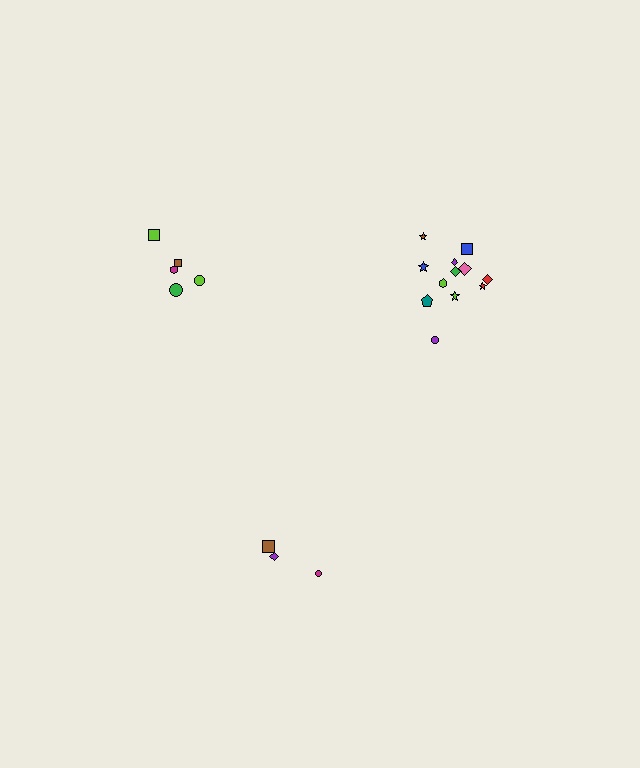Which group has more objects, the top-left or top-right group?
The top-right group.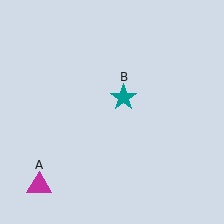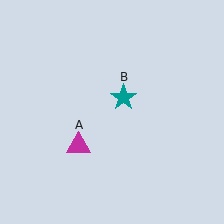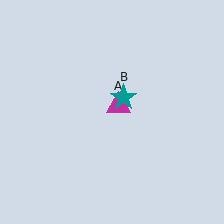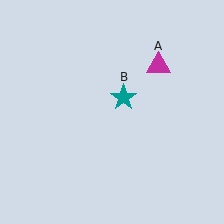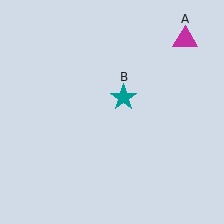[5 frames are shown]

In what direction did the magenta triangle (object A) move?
The magenta triangle (object A) moved up and to the right.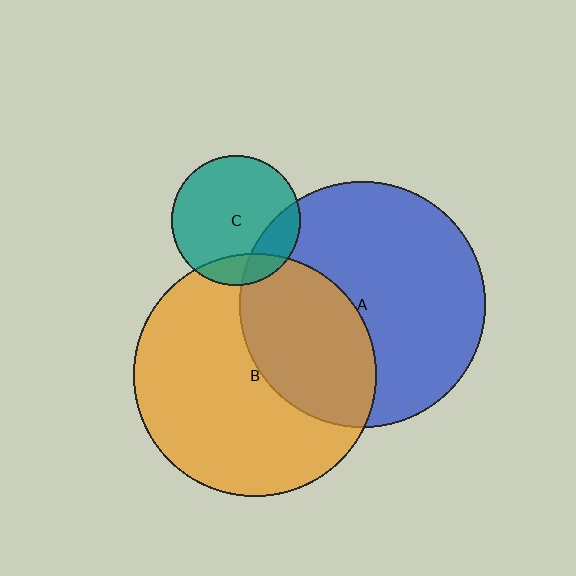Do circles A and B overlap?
Yes.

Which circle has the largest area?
Circle A (blue).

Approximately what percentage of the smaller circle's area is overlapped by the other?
Approximately 35%.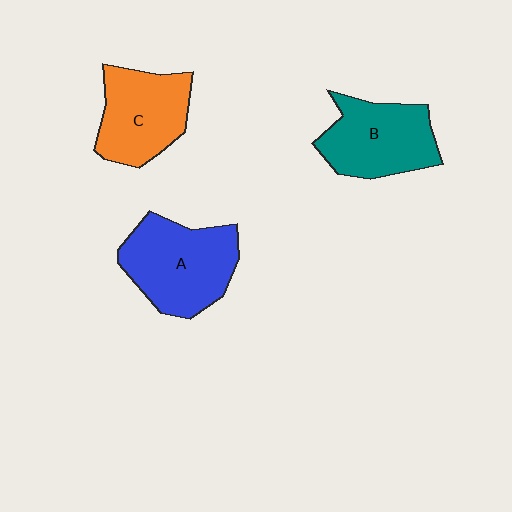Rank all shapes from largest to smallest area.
From largest to smallest: A (blue), B (teal), C (orange).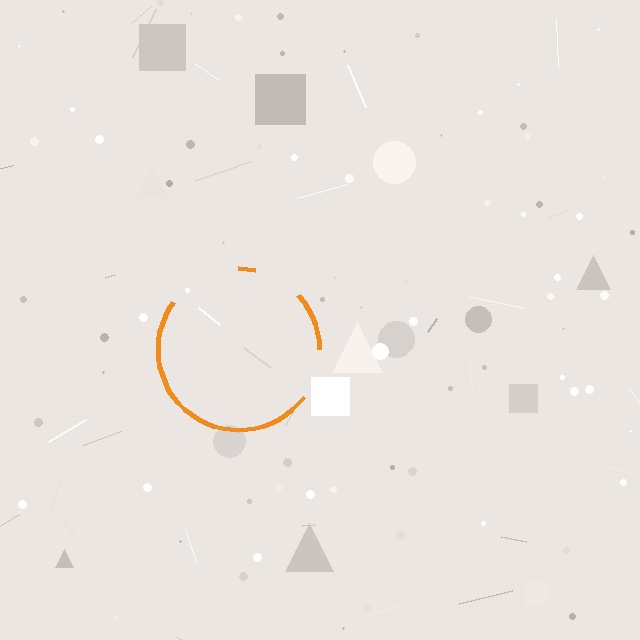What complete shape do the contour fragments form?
The contour fragments form a circle.